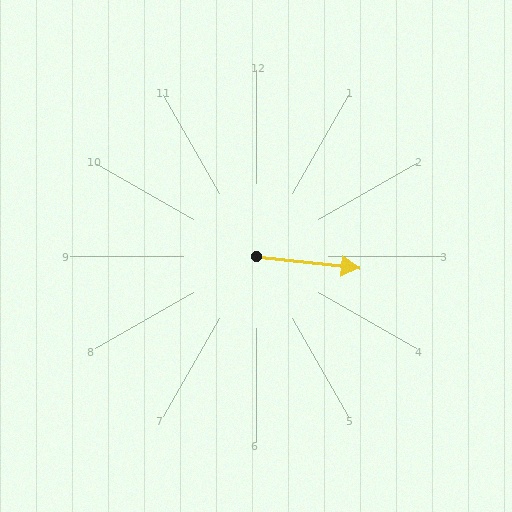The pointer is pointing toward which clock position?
Roughly 3 o'clock.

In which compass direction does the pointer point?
East.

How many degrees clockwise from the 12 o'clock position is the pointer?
Approximately 96 degrees.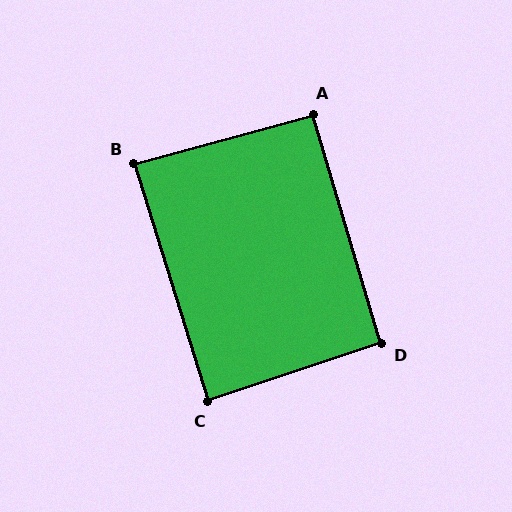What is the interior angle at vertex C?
Approximately 89 degrees (approximately right).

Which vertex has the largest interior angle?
D, at approximately 92 degrees.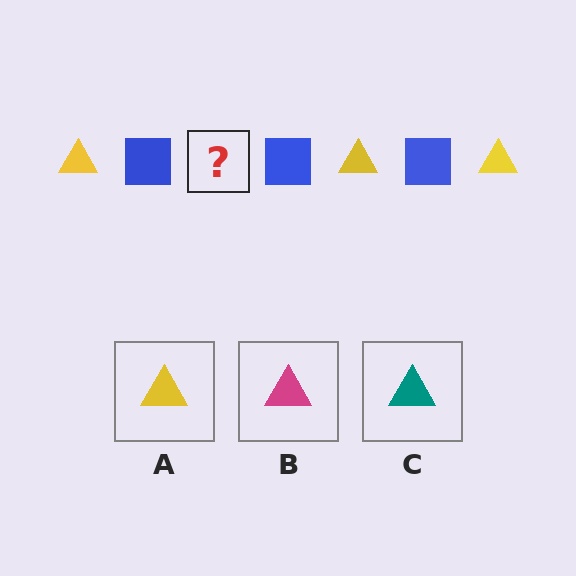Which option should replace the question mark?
Option A.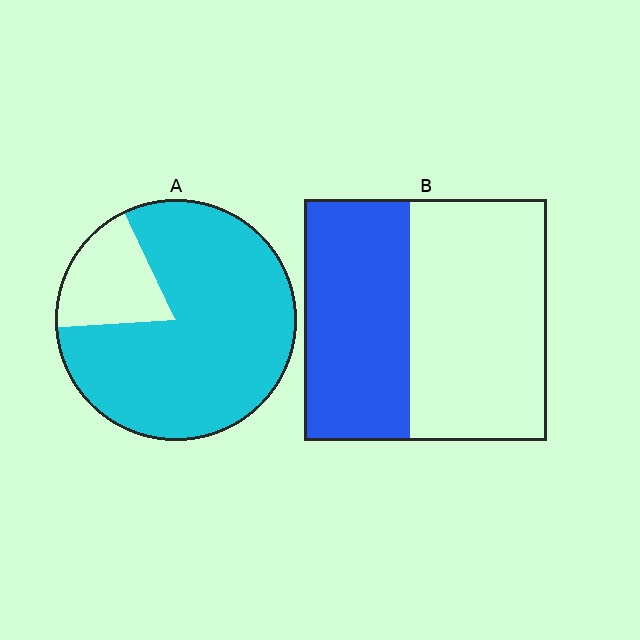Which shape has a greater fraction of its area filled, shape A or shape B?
Shape A.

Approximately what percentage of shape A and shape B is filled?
A is approximately 80% and B is approximately 45%.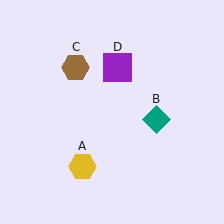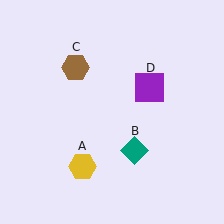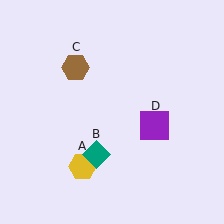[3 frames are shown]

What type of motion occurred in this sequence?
The teal diamond (object B), purple square (object D) rotated clockwise around the center of the scene.